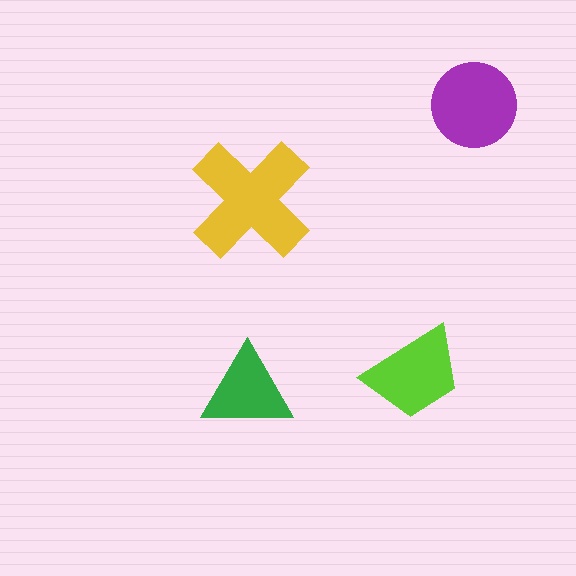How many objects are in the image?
There are 4 objects in the image.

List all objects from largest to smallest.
The yellow cross, the purple circle, the lime trapezoid, the green triangle.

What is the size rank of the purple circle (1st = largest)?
2nd.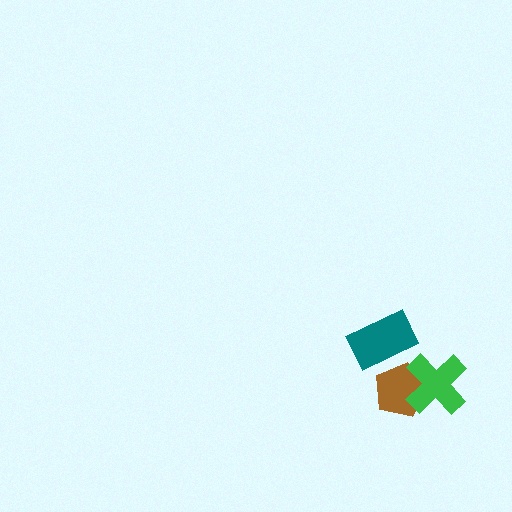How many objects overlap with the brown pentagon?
2 objects overlap with the brown pentagon.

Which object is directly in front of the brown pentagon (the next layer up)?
The green cross is directly in front of the brown pentagon.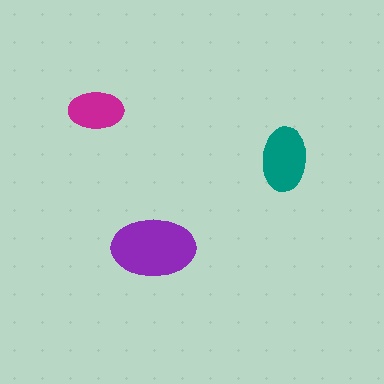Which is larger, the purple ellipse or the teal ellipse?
The purple one.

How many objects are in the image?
There are 3 objects in the image.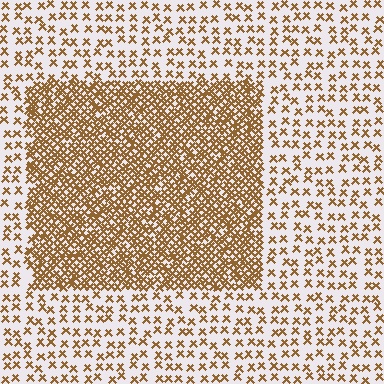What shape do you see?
I see a rectangle.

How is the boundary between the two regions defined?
The boundary is defined by a change in element density (approximately 3.0x ratio). All elements are the same color, size, and shape.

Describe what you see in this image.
The image contains small brown elements arranged at two different densities. A rectangle-shaped region is visible where the elements are more densely packed than the surrounding area.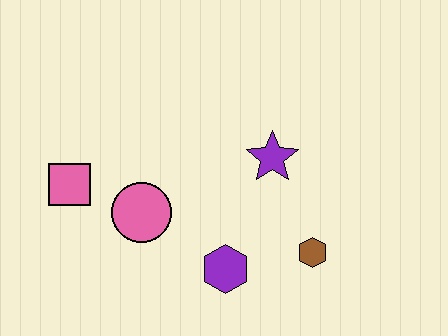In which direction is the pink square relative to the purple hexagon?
The pink square is to the left of the purple hexagon.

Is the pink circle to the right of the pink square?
Yes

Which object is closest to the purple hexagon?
The brown hexagon is closest to the purple hexagon.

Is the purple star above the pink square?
Yes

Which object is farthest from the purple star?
The pink square is farthest from the purple star.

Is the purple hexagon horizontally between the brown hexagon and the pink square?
Yes